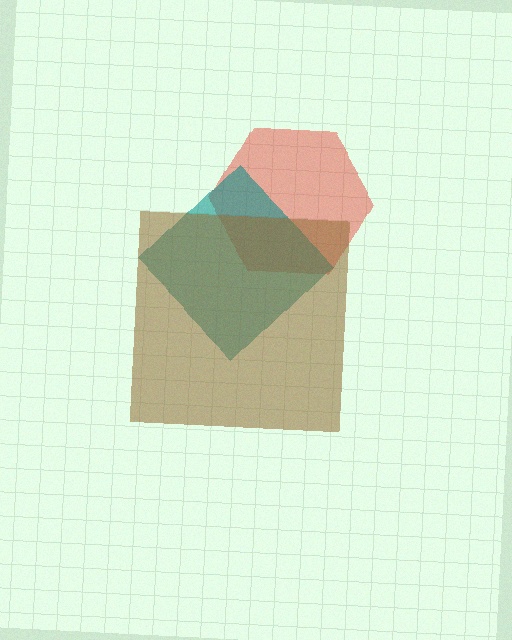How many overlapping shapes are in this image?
There are 3 overlapping shapes in the image.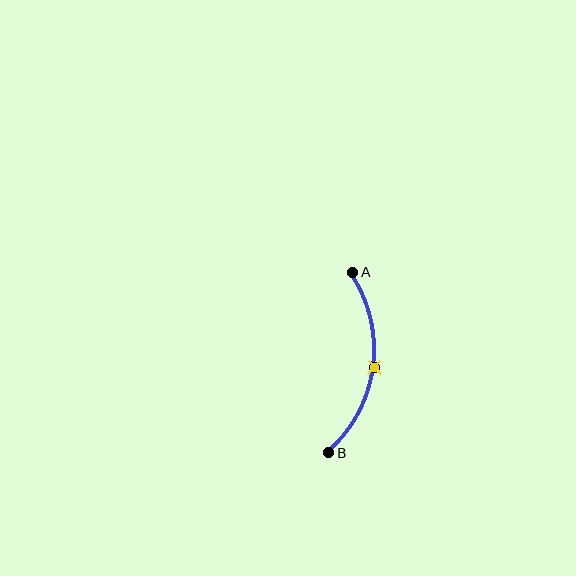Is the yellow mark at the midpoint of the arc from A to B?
Yes. The yellow mark lies on the arc at equal arc-length from both A and B — it is the arc midpoint.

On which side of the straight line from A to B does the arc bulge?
The arc bulges to the right of the straight line connecting A and B.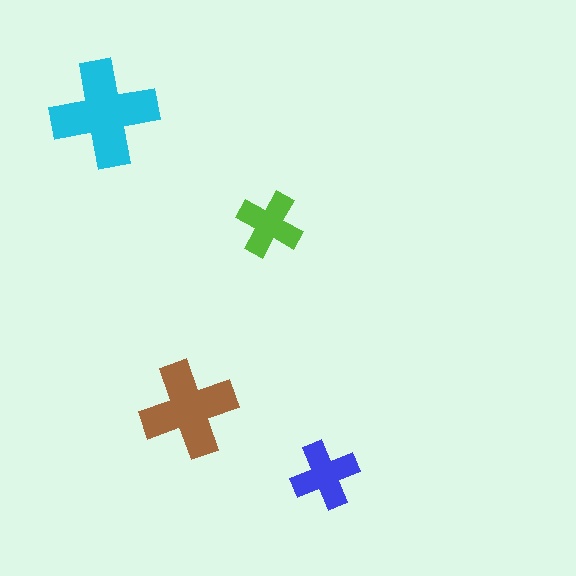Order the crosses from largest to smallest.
the cyan one, the brown one, the blue one, the lime one.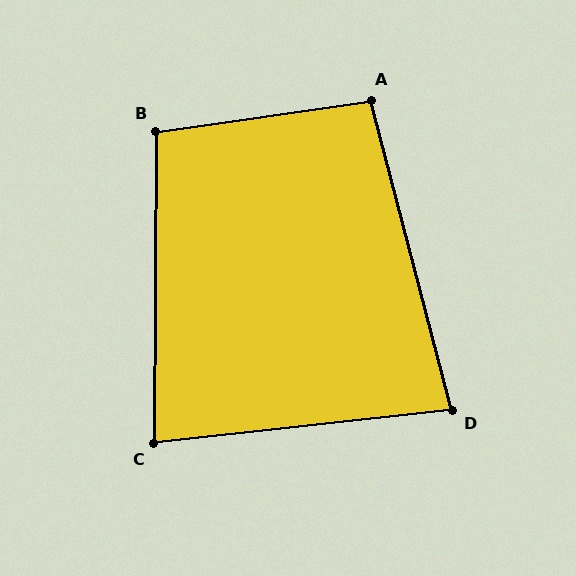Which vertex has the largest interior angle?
B, at approximately 98 degrees.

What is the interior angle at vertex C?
Approximately 83 degrees (acute).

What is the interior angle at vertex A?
Approximately 97 degrees (obtuse).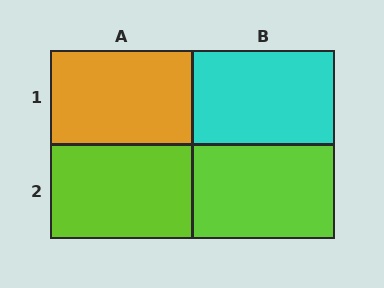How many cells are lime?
2 cells are lime.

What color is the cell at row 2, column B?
Lime.